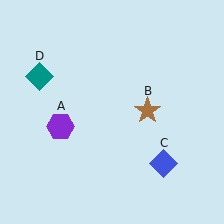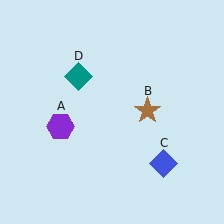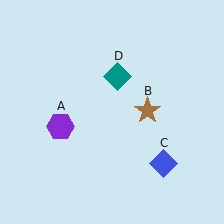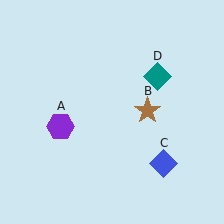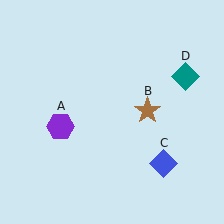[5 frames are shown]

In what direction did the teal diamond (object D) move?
The teal diamond (object D) moved right.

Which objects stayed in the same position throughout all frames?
Purple hexagon (object A) and brown star (object B) and blue diamond (object C) remained stationary.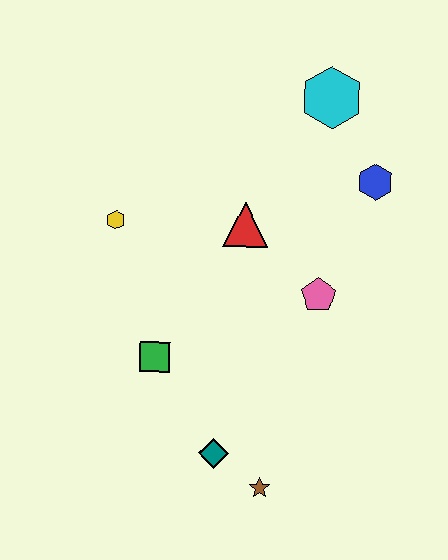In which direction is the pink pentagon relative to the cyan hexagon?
The pink pentagon is below the cyan hexagon.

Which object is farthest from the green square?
The cyan hexagon is farthest from the green square.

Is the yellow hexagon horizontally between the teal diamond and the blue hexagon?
No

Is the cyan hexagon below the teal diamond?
No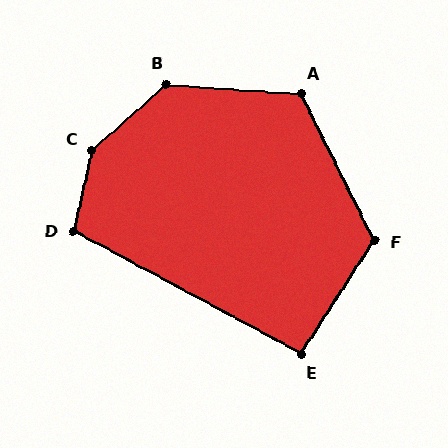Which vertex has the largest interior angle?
C, at approximately 145 degrees.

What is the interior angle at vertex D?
Approximately 105 degrees (obtuse).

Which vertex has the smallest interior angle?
E, at approximately 95 degrees.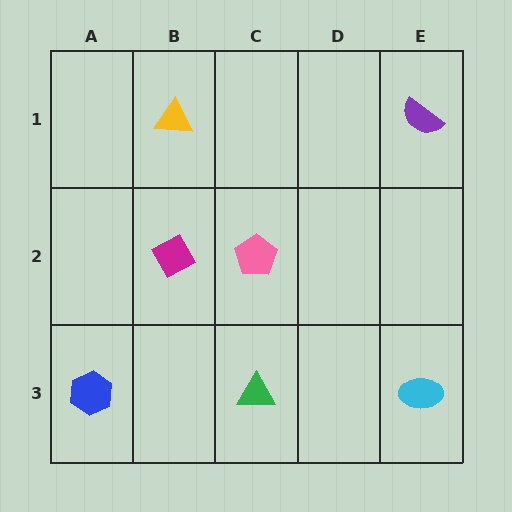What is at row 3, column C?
A green triangle.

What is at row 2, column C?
A pink pentagon.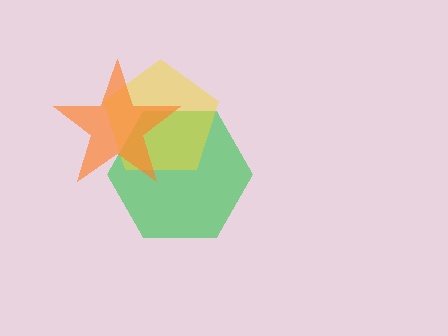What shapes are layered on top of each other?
The layered shapes are: a green hexagon, a yellow pentagon, an orange star.